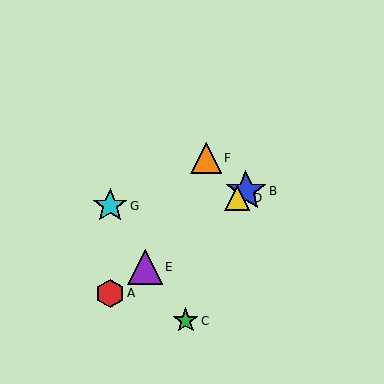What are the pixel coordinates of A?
Object A is at (110, 293).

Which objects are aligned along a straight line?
Objects A, B, D, E are aligned along a straight line.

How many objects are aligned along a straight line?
4 objects (A, B, D, E) are aligned along a straight line.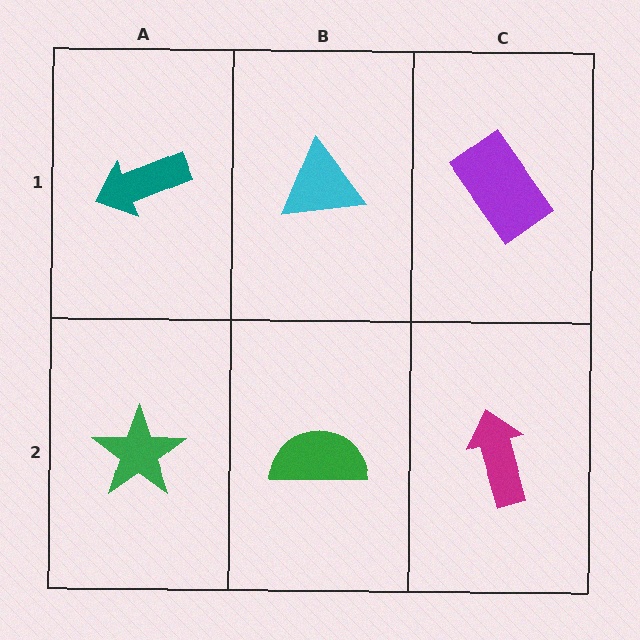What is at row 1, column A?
A teal arrow.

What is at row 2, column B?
A green semicircle.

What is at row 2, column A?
A green star.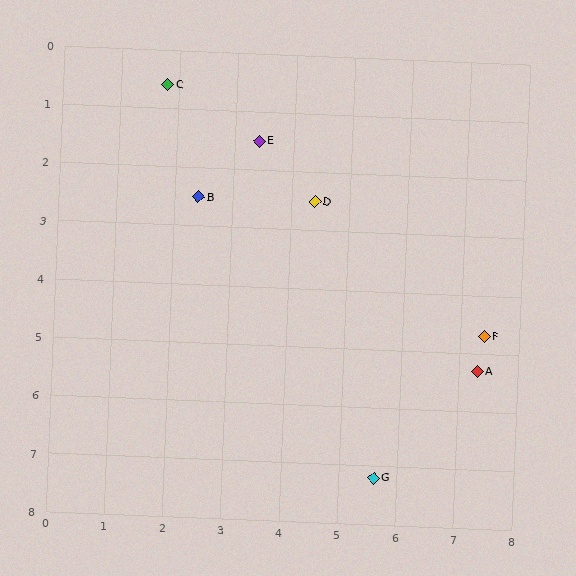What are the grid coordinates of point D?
Point D is at approximately (4.4, 2.5).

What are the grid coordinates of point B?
Point B is at approximately (2.4, 2.5).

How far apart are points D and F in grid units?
Points D and F are about 3.7 grid units apart.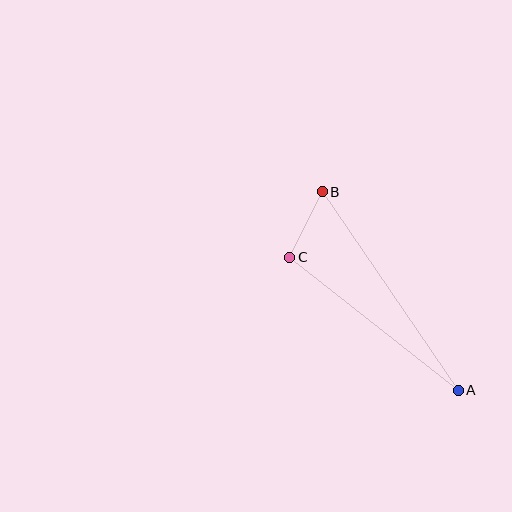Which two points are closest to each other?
Points B and C are closest to each other.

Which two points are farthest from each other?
Points A and B are farthest from each other.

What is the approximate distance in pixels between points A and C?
The distance between A and C is approximately 215 pixels.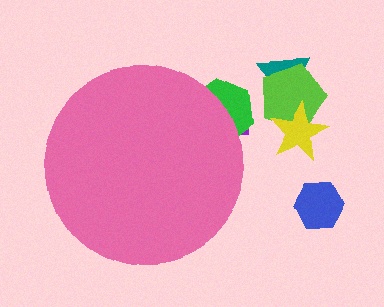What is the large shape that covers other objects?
A pink circle.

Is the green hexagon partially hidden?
Yes, the green hexagon is partially hidden behind the pink circle.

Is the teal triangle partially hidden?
No, the teal triangle is fully visible.